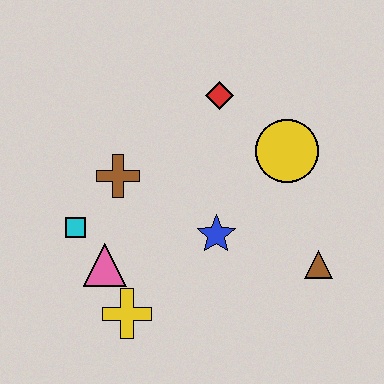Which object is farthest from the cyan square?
The brown triangle is farthest from the cyan square.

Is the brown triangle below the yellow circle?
Yes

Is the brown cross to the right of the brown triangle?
No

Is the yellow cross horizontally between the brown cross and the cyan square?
No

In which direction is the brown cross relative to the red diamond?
The brown cross is to the left of the red diamond.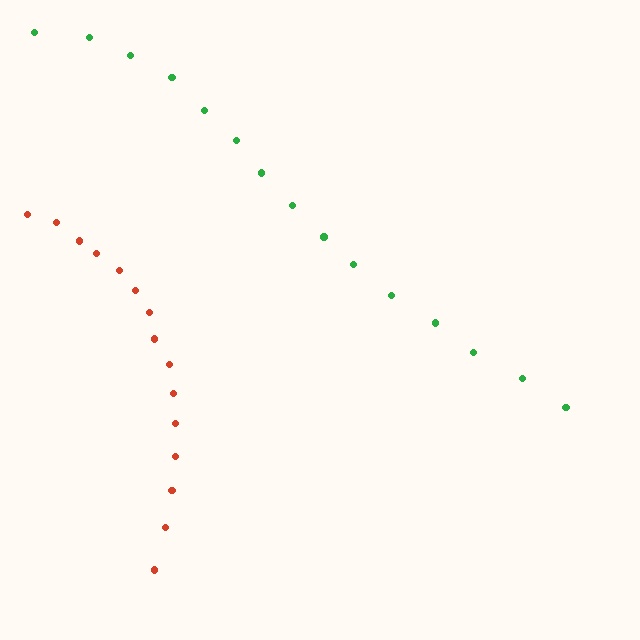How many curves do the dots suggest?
There are 2 distinct paths.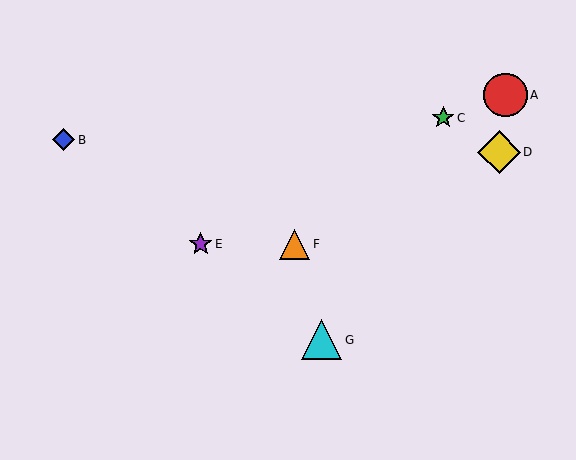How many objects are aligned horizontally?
2 objects (E, F) are aligned horizontally.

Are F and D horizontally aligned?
No, F is at y≈244 and D is at y≈152.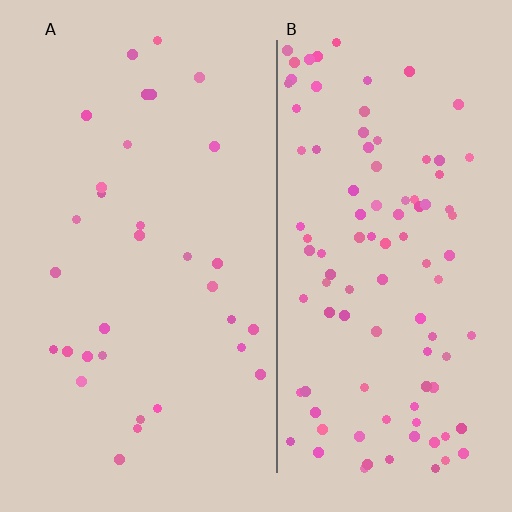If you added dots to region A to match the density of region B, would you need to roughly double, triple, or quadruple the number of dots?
Approximately triple.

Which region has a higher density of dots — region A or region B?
B (the right).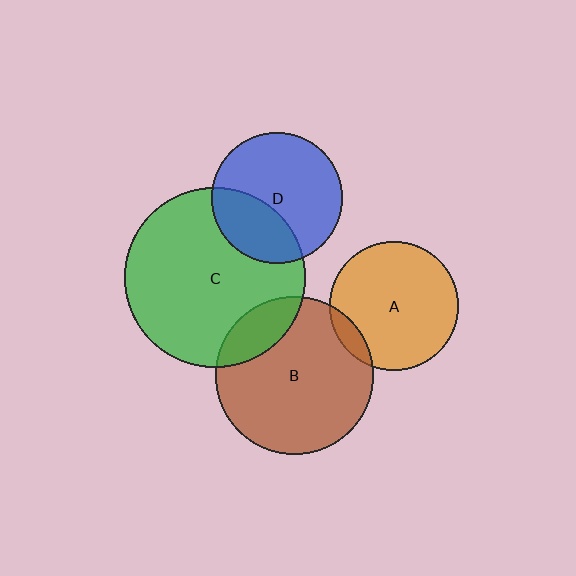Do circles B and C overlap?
Yes.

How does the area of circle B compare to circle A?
Approximately 1.5 times.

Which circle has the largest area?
Circle C (green).